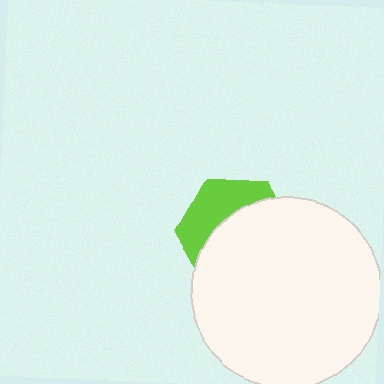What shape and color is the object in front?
The object in front is a white circle.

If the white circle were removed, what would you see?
You would see the complete lime hexagon.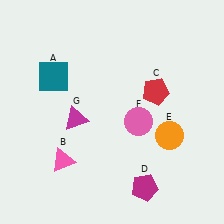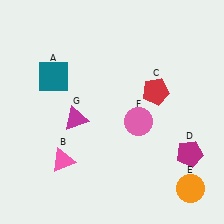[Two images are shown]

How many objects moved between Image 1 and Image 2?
2 objects moved between the two images.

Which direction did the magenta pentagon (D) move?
The magenta pentagon (D) moved right.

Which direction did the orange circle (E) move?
The orange circle (E) moved down.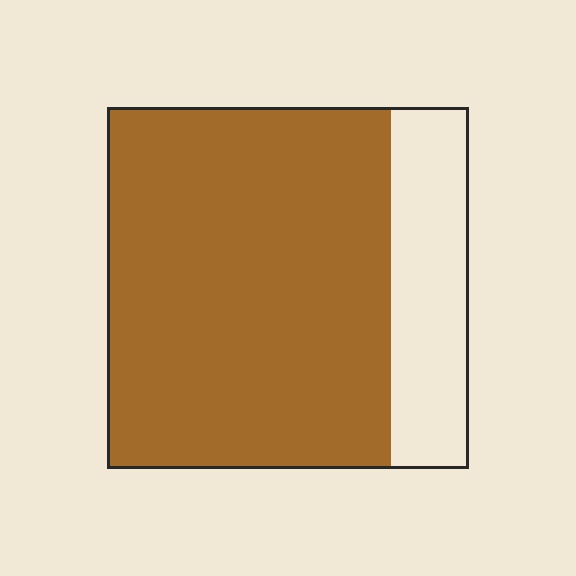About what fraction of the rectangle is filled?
About four fifths (4/5).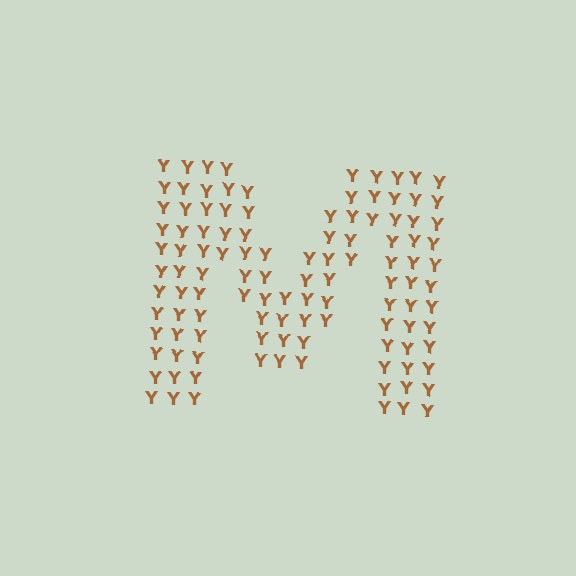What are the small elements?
The small elements are letter Y's.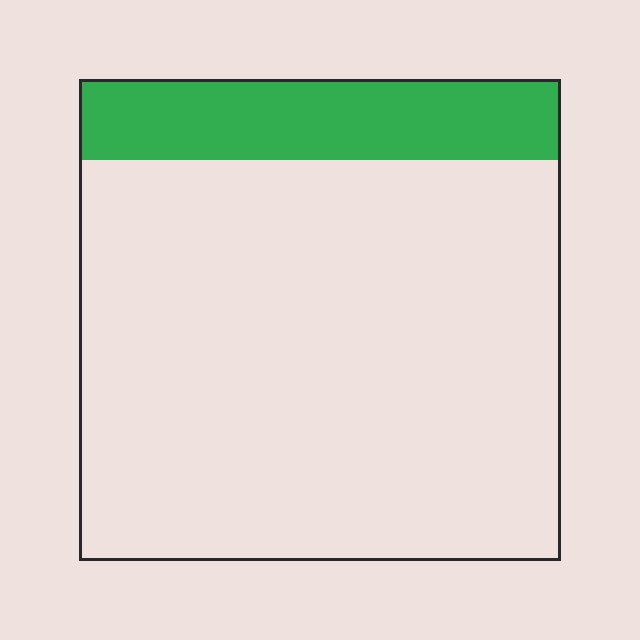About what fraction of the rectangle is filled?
About one sixth (1/6).